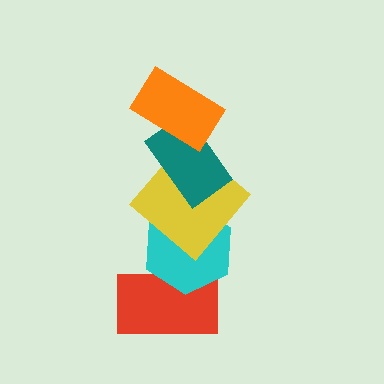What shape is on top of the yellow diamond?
The teal rectangle is on top of the yellow diamond.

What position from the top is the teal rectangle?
The teal rectangle is 2nd from the top.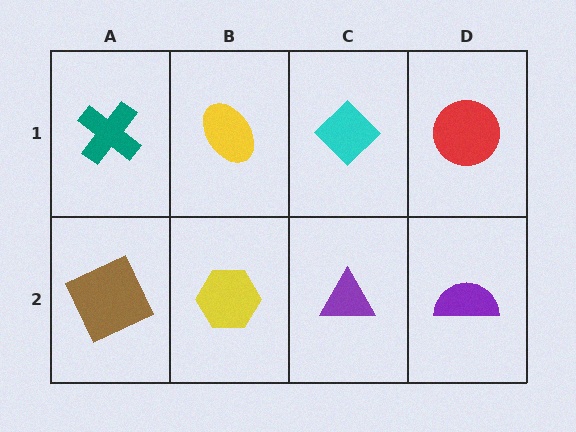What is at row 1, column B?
A yellow ellipse.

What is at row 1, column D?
A red circle.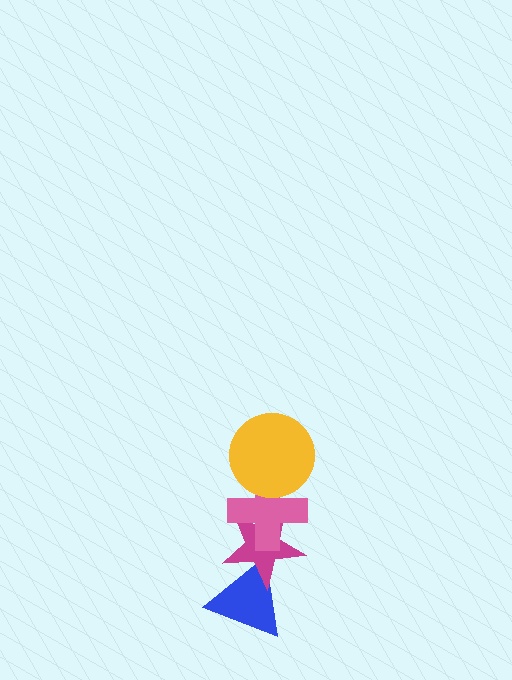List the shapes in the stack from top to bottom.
From top to bottom: the yellow circle, the pink cross, the magenta star, the blue triangle.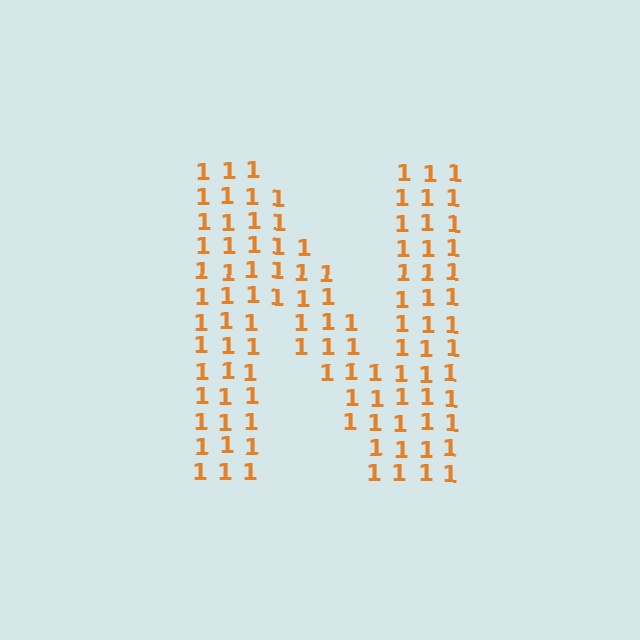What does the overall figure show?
The overall figure shows the letter N.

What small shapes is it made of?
It is made of small digit 1's.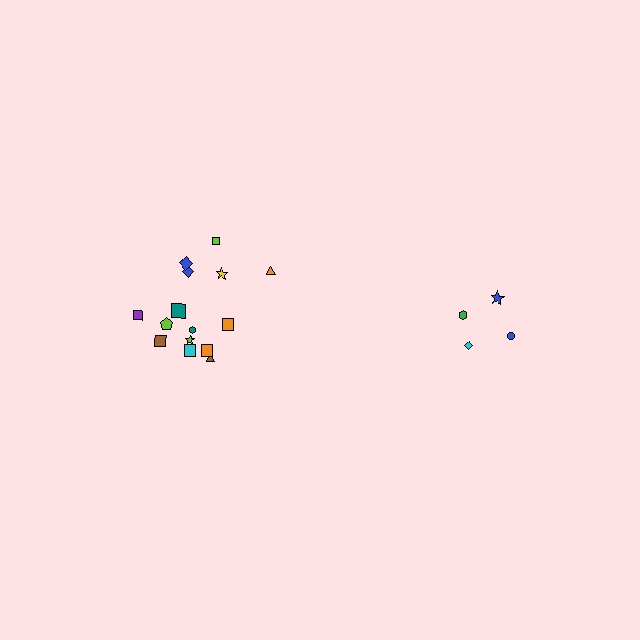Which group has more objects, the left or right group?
The left group.